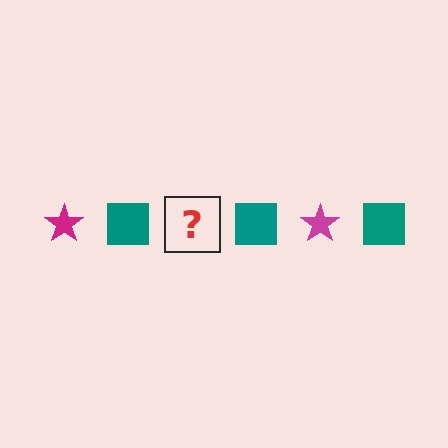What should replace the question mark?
The question mark should be replaced with a magenta star.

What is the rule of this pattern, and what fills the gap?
The rule is that the pattern alternates between magenta star and teal square. The gap should be filled with a magenta star.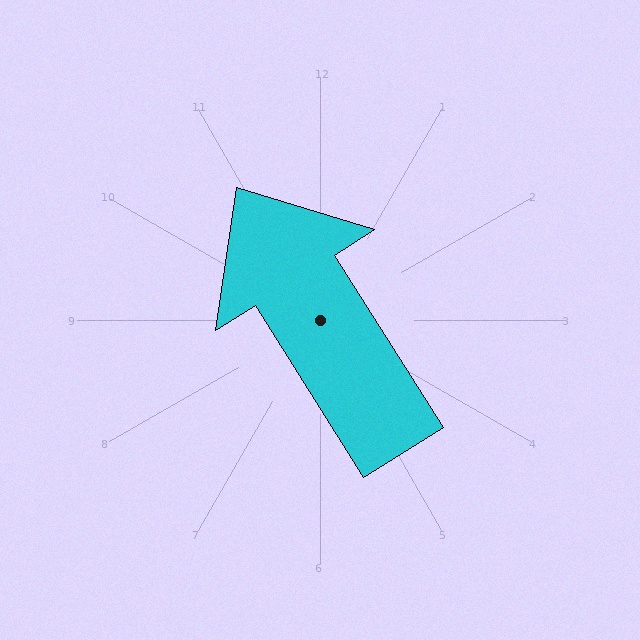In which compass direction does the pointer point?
Northwest.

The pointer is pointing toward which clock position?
Roughly 11 o'clock.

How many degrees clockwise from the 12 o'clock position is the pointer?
Approximately 328 degrees.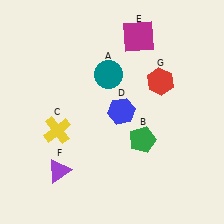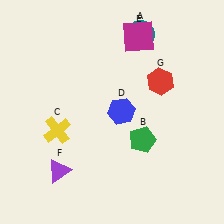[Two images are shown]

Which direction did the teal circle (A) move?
The teal circle (A) moved up.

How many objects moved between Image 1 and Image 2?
1 object moved between the two images.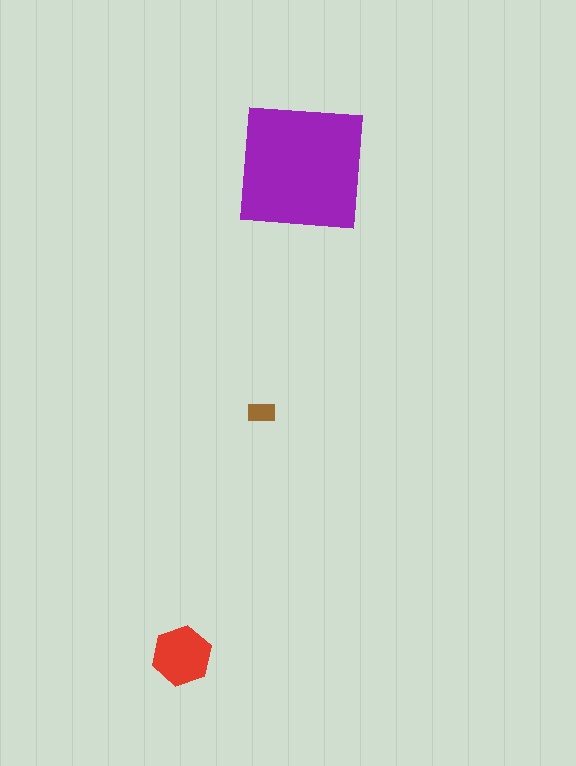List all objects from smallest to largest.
The brown rectangle, the red hexagon, the purple square.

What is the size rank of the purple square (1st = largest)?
1st.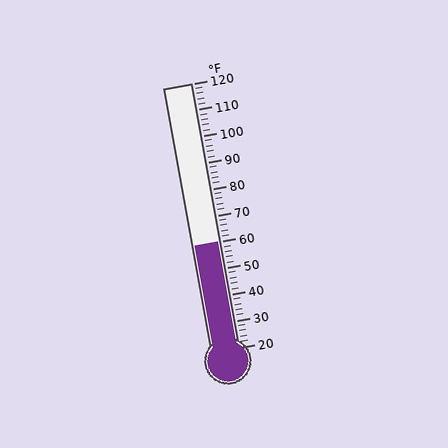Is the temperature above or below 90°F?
The temperature is below 90°F.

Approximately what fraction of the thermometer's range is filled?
The thermometer is filled to approximately 40% of its range.